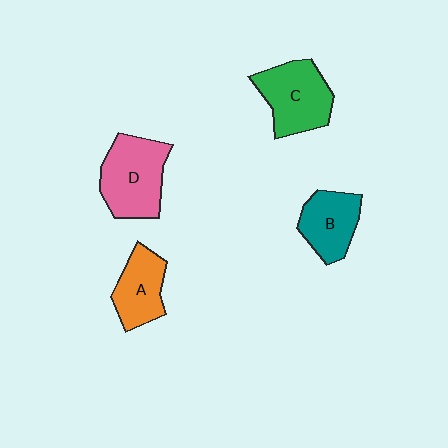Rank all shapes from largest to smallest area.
From largest to smallest: D (pink), C (green), B (teal), A (orange).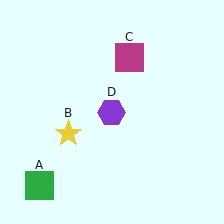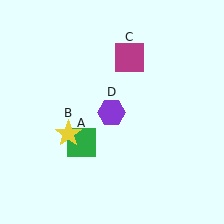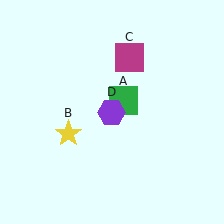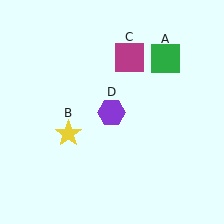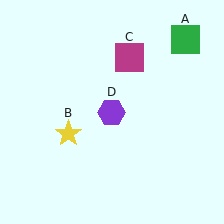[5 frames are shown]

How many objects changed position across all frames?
1 object changed position: green square (object A).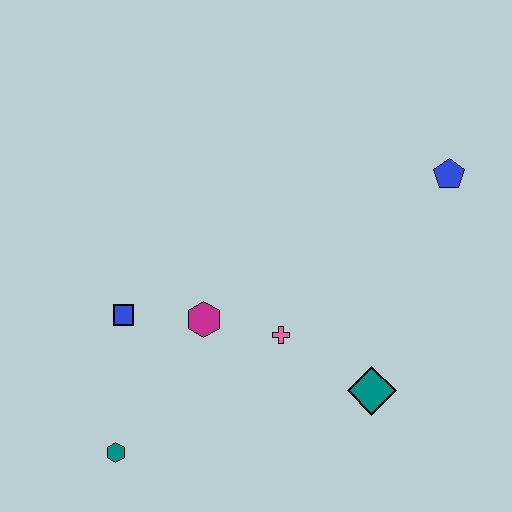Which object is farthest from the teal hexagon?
The blue pentagon is farthest from the teal hexagon.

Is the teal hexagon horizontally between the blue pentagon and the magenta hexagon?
No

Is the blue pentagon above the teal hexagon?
Yes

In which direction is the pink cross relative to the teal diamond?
The pink cross is to the left of the teal diamond.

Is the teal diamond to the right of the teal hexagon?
Yes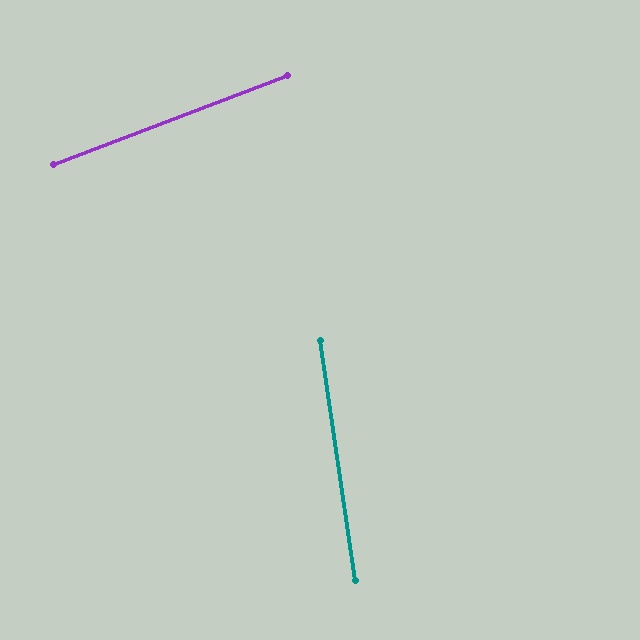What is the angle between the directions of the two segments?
Approximately 77 degrees.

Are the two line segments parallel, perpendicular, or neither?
Neither parallel nor perpendicular — they differ by about 77°.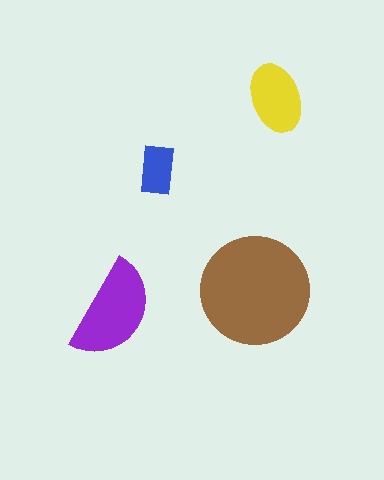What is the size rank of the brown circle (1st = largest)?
1st.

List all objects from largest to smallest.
The brown circle, the purple semicircle, the yellow ellipse, the blue rectangle.